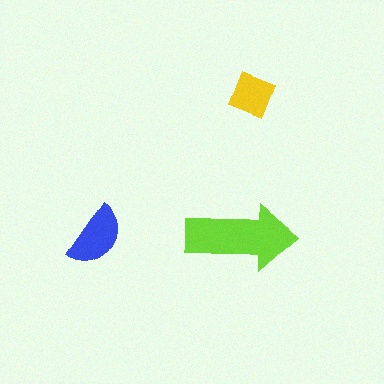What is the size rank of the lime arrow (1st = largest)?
1st.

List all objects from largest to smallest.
The lime arrow, the blue semicircle, the yellow square.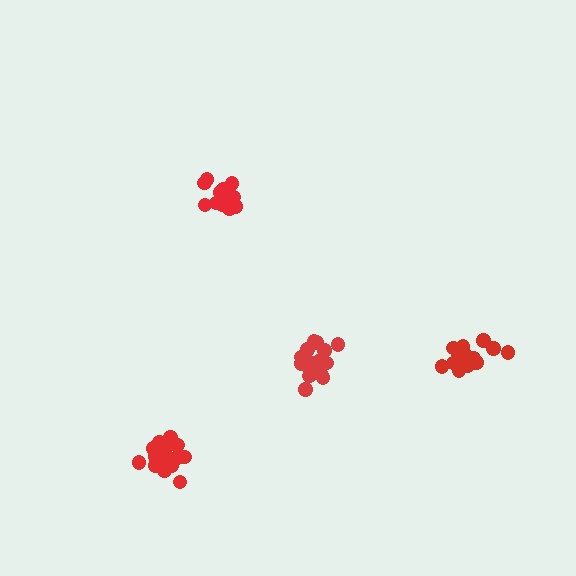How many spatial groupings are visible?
There are 4 spatial groupings.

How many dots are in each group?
Group 1: 19 dots, Group 2: 16 dots, Group 3: 18 dots, Group 4: 14 dots (67 total).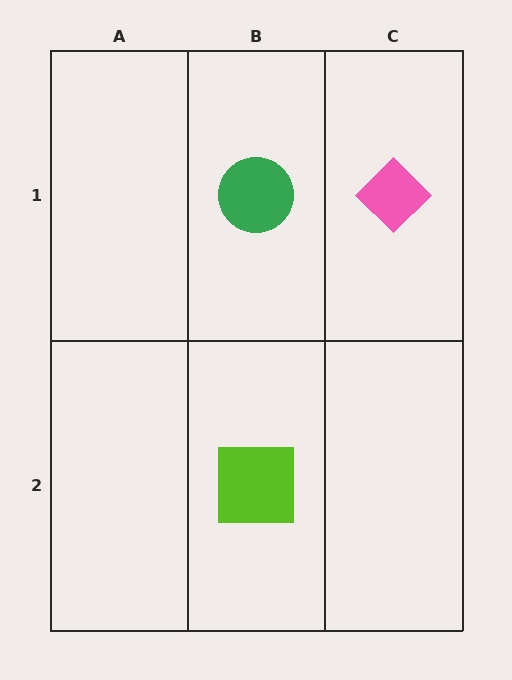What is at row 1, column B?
A green circle.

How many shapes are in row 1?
2 shapes.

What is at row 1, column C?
A pink diamond.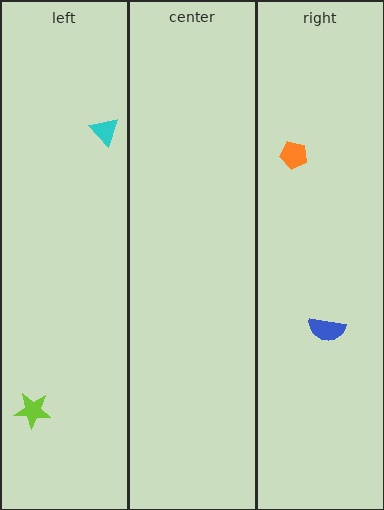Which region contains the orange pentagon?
The right region.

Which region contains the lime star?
The left region.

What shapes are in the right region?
The orange pentagon, the blue semicircle.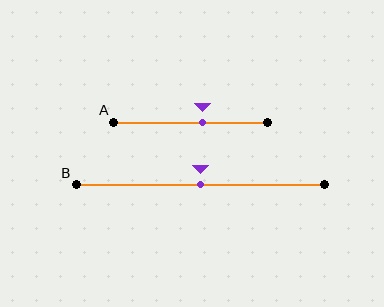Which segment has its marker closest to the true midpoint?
Segment B has its marker closest to the true midpoint.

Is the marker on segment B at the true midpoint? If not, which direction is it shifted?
Yes, the marker on segment B is at the true midpoint.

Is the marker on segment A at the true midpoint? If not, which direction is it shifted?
No, the marker on segment A is shifted to the right by about 8% of the segment length.